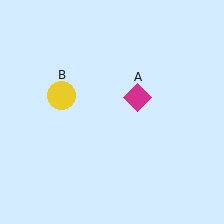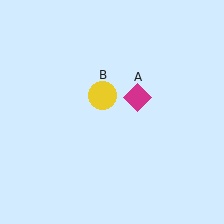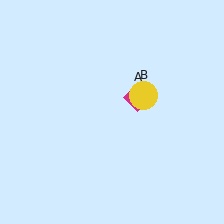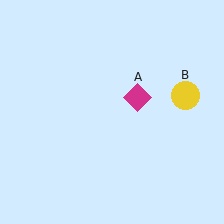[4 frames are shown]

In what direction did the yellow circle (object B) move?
The yellow circle (object B) moved right.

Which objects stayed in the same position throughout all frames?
Magenta diamond (object A) remained stationary.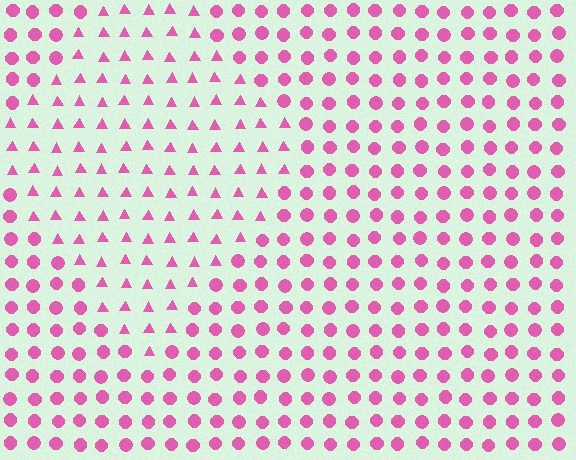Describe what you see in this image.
The image is filled with small pink elements arranged in a uniform grid. A diamond-shaped region contains triangles, while the surrounding area contains circles. The boundary is defined purely by the change in element shape.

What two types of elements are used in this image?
The image uses triangles inside the diamond region and circles outside it.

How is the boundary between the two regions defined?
The boundary is defined by a change in element shape: triangles inside vs. circles outside. All elements share the same color and spacing.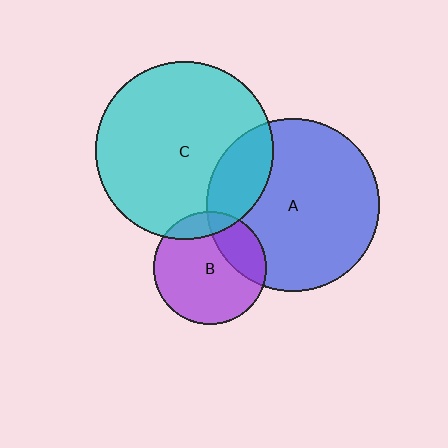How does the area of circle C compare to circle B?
Approximately 2.5 times.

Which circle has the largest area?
Circle C (cyan).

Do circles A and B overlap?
Yes.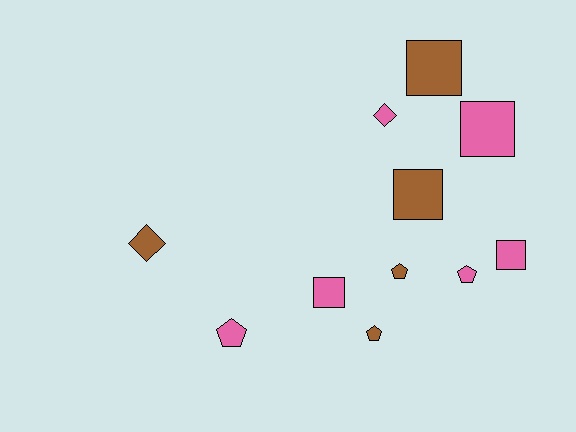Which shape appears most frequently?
Square, with 5 objects.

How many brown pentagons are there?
There are 2 brown pentagons.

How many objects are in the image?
There are 11 objects.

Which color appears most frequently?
Pink, with 6 objects.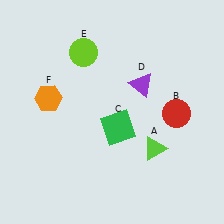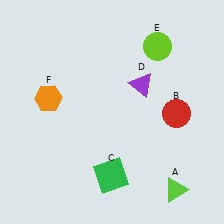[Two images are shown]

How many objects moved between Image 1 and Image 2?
3 objects moved between the two images.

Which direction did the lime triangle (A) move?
The lime triangle (A) moved down.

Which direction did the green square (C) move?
The green square (C) moved down.